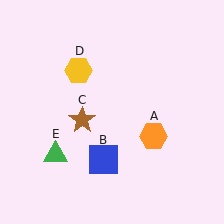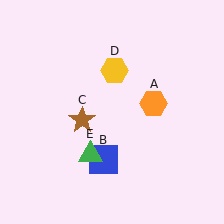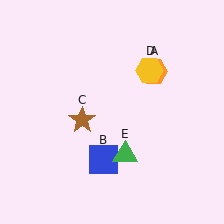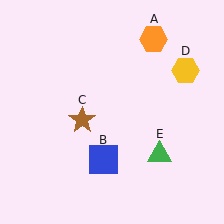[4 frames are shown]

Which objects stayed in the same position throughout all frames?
Blue square (object B) and brown star (object C) remained stationary.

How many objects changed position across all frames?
3 objects changed position: orange hexagon (object A), yellow hexagon (object D), green triangle (object E).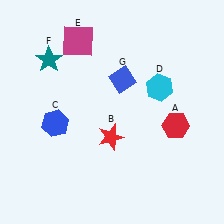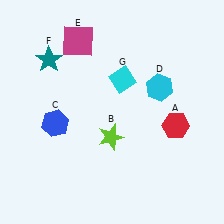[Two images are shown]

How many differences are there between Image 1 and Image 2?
There are 2 differences between the two images.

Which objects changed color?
B changed from red to lime. G changed from blue to cyan.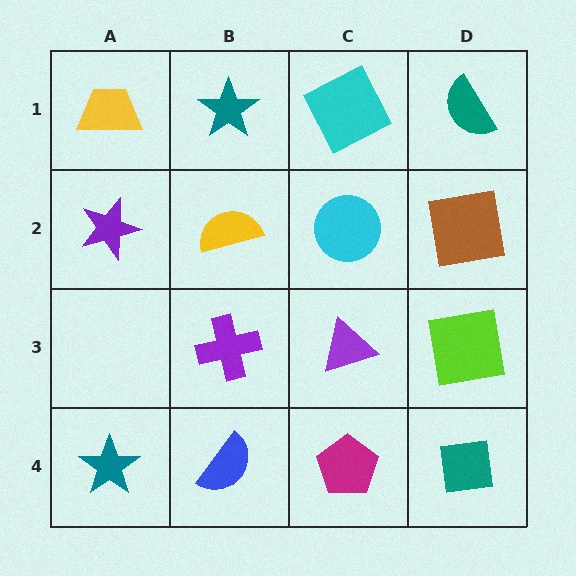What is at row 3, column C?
A purple triangle.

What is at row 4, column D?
A teal square.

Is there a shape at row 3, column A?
No, that cell is empty.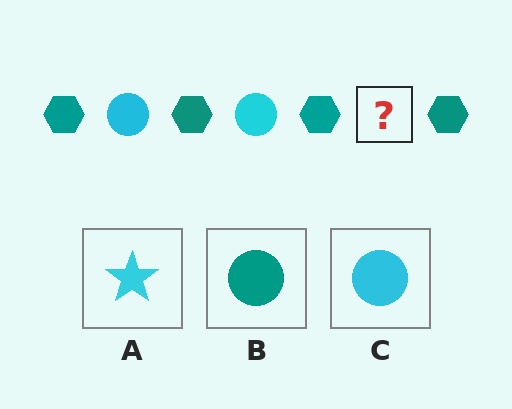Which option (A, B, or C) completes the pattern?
C.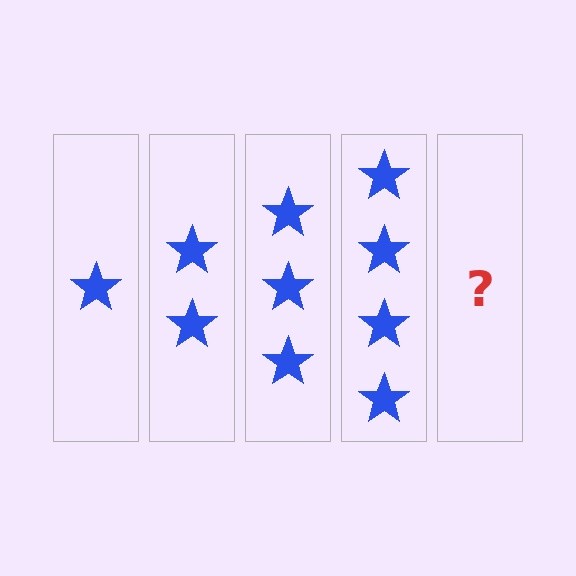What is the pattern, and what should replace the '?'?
The pattern is that each step adds one more star. The '?' should be 5 stars.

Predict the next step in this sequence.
The next step is 5 stars.